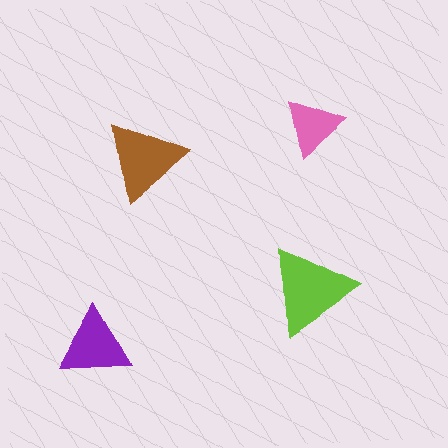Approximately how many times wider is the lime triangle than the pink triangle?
About 1.5 times wider.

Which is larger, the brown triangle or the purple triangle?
The brown one.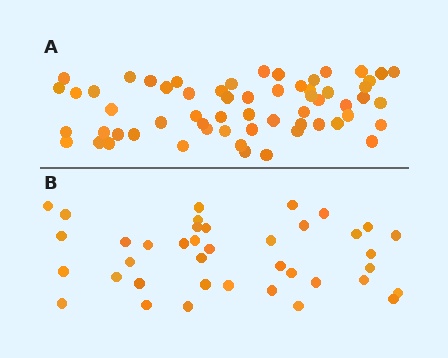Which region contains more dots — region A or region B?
Region A (the top region) has more dots.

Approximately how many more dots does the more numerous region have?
Region A has approximately 20 more dots than region B.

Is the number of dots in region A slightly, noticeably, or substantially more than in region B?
Region A has substantially more. The ratio is roughly 1.5 to 1.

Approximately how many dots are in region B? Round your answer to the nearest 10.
About 40 dots. (The exact count is 39, which rounds to 40.)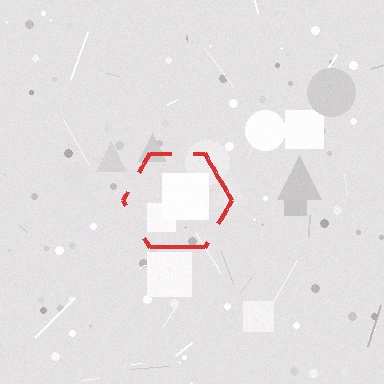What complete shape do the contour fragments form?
The contour fragments form a hexagon.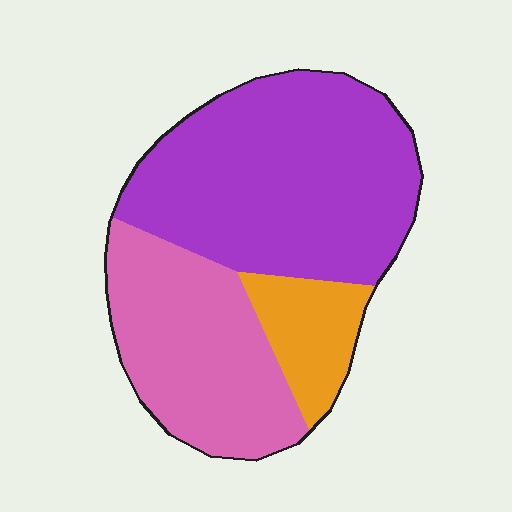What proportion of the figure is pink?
Pink covers around 35% of the figure.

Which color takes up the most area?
Purple, at roughly 55%.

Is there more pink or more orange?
Pink.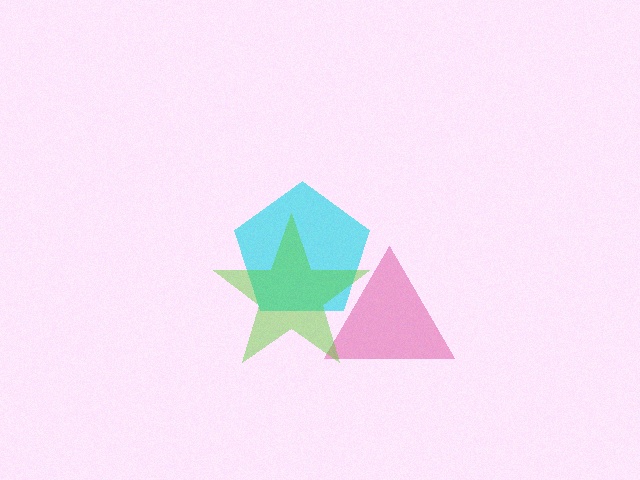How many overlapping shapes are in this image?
There are 3 overlapping shapes in the image.